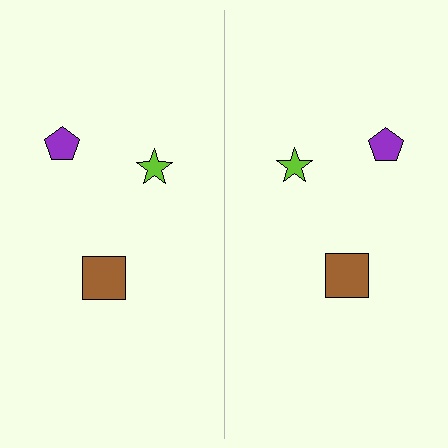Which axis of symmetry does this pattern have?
The pattern has a vertical axis of symmetry running through the center of the image.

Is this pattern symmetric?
Yes, this pattern has bilateral (reflection) symmetry.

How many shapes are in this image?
There are 6 shapes in this image.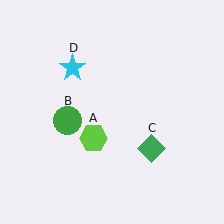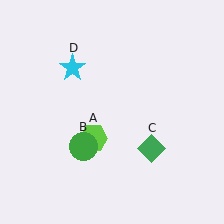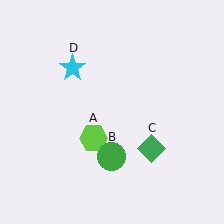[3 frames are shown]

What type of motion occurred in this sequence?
The green circle (object B) rotated counterclockwise around the center of the scene.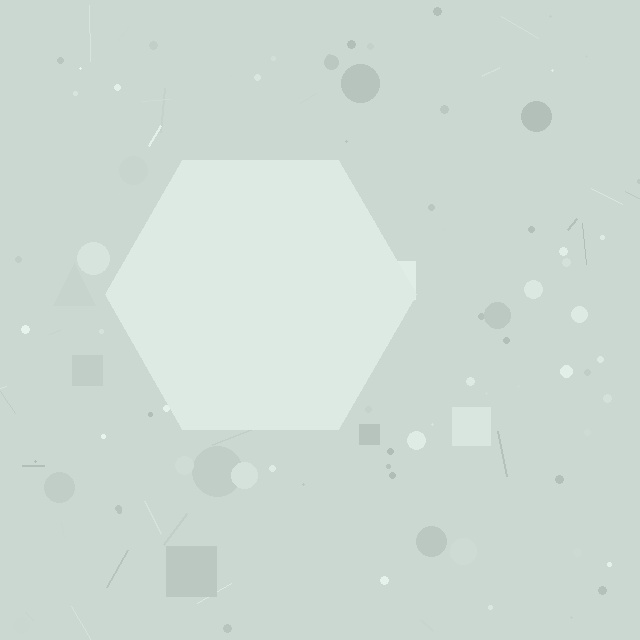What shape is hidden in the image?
A hexagon is hidden in the image.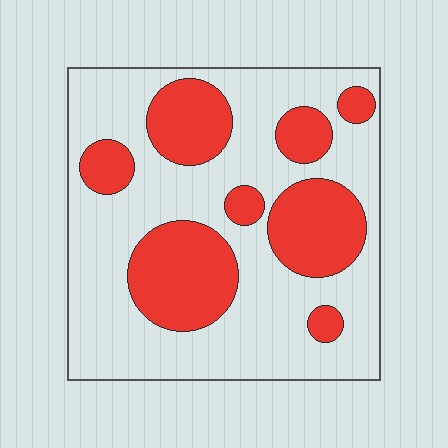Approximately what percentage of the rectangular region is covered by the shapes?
Approximately 35%.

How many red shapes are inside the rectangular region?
8.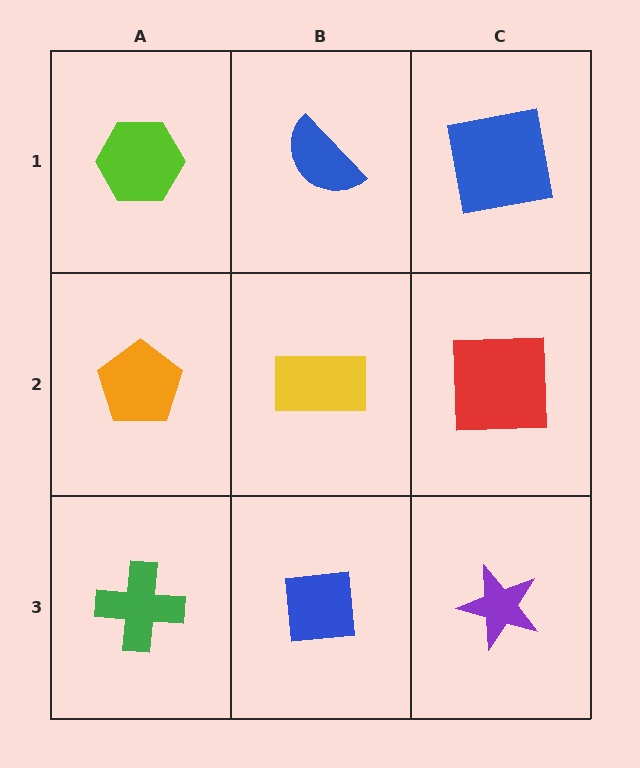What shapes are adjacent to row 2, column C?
A blue square (row 1, column C), a purple star (row 3, column C), a yellow rectangle (row 2, column B).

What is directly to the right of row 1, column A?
A blue semicircle.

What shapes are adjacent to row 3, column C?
A red square (row 2, column C), a blue square (row 3, column B).